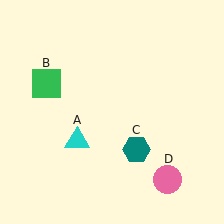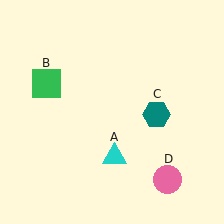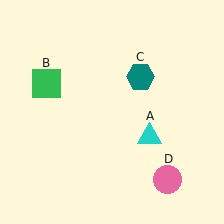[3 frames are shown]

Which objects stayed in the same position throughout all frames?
Green square (object B) and pink circle (object D) remained stationary.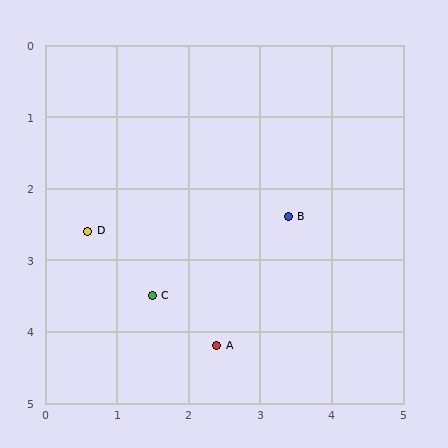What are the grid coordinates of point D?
Point D is at approximately (0.6, 2.6).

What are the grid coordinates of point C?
Point C is at approximately (1.5, 3.5).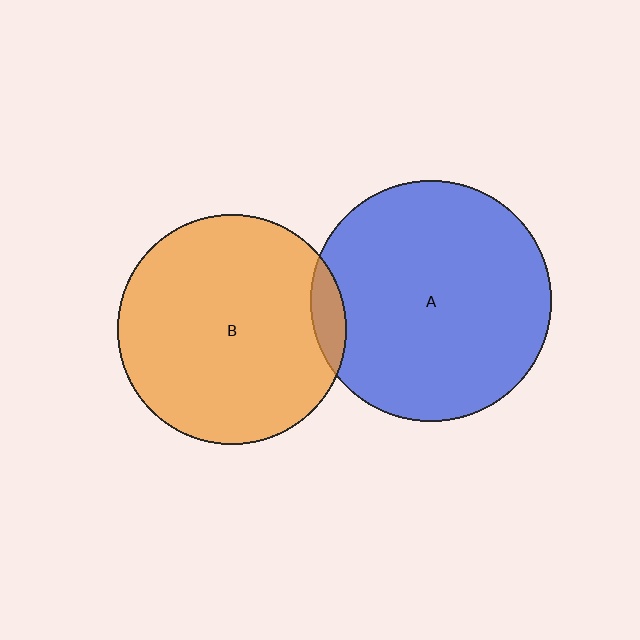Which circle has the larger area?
Circle A (blue).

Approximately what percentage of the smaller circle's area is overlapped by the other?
Approximately 5%.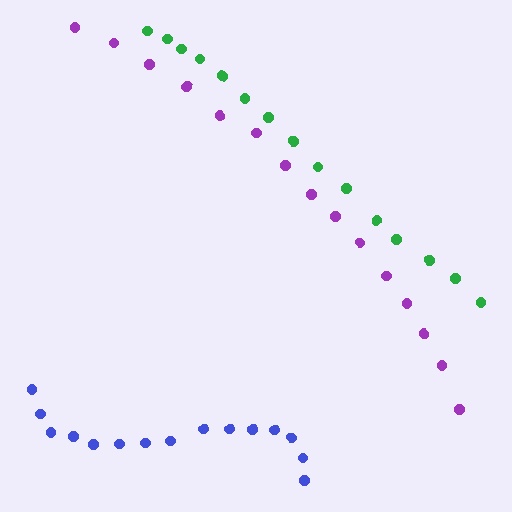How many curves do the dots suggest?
There are 3 distinct paths.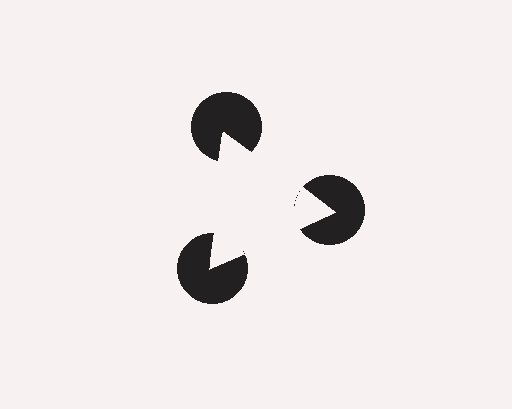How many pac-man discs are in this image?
There are 3 — one at each vertex of the illusory triangle.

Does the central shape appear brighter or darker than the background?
It typically appears slightly brighter than the background, even though no actual brightness change is drawn.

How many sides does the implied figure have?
3 sides.